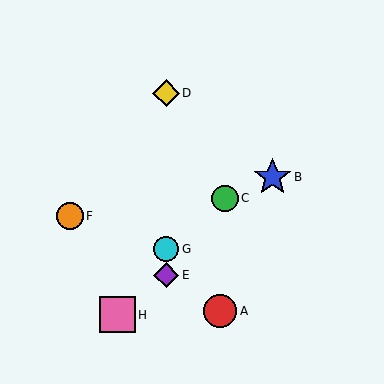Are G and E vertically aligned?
Yes, both are at x≈166.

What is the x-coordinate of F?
Object F is at x≈70.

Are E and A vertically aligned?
No, E is at x≈166 and A is at x≈220.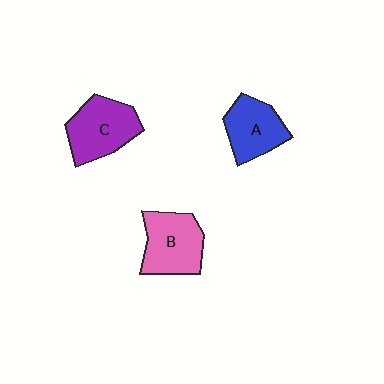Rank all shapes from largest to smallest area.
From largest to smallest: C (purple), B (pink), A (blue).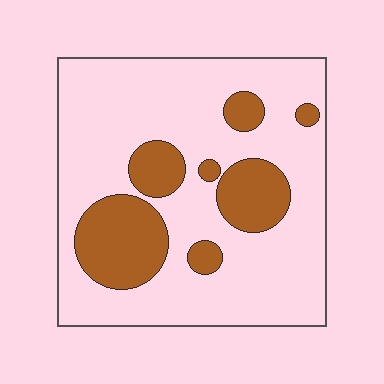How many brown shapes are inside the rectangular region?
7.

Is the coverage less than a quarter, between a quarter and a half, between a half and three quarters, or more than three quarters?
Less than a quarter.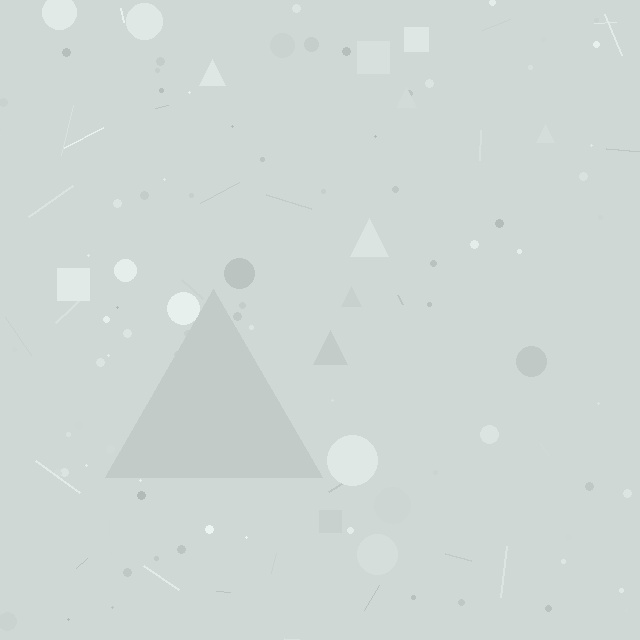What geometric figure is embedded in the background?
A triangle is embedded in the background.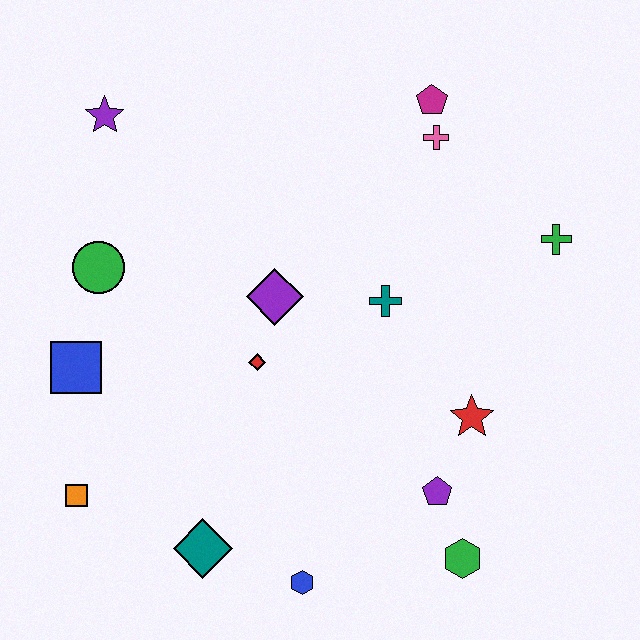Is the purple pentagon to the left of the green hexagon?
Yes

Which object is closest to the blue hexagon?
The teal diamond is closest to the blue hexagon.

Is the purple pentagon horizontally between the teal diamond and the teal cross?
No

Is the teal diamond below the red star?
Yes